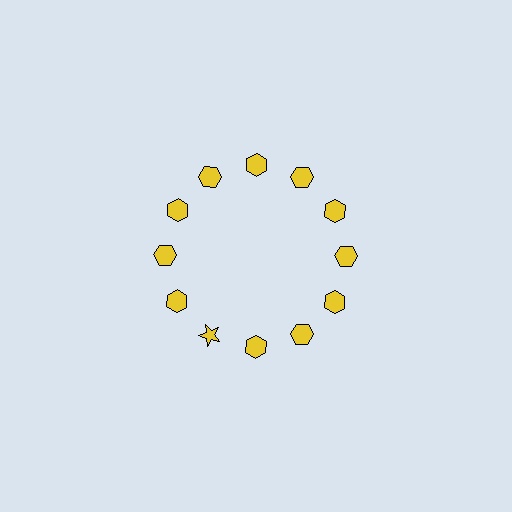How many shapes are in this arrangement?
There are 12 shapes arranged in a ring pattern.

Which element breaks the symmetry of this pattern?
The yellow star at roughly the 7 o'clock position breaks the symmetry. All other shapes are yellow hexagons.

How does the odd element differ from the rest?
It has a different shape: star instead of hexagon.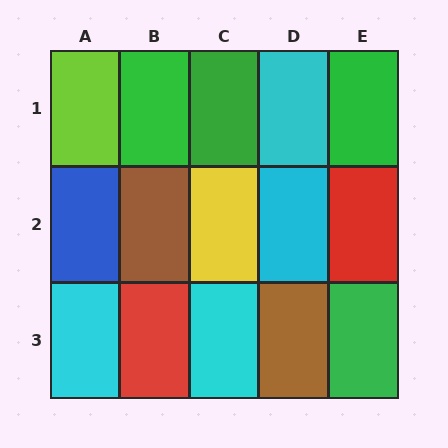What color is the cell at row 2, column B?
Brown.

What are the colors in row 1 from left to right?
Lime, green, green, cyan, green.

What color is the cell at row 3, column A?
Cyan.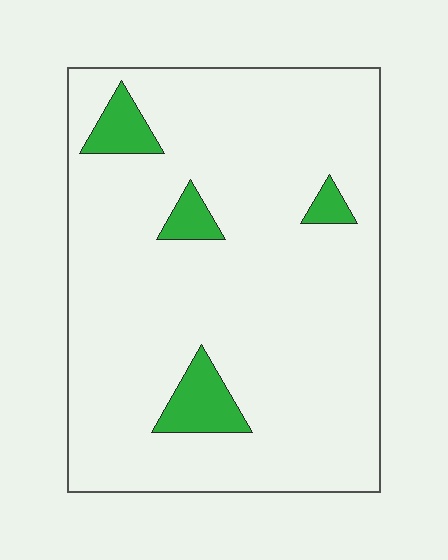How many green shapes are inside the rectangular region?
4.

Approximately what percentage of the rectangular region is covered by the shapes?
Approximately 10%.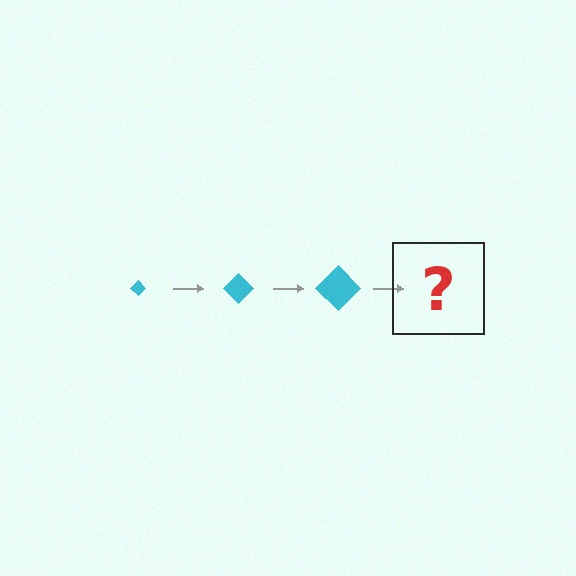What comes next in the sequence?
The next element should be a cyan diamond, larger than the previous one.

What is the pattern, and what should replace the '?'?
The pattern is that the diamond gets progressively larger each step. The '?' should be a cyan diamond, larger than the previous one.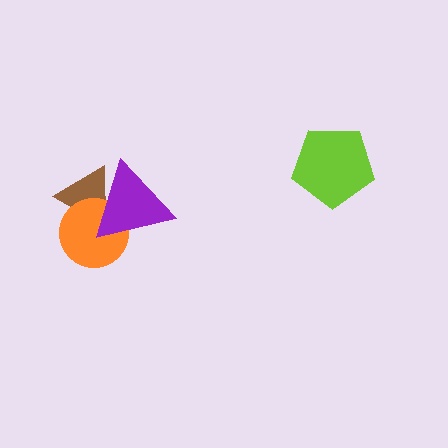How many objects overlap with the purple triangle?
2 objects overlap with the purple triangle.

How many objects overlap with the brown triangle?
2 objects overlap with the brown triangle.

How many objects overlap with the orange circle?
2 objects overlap with the orange circle.